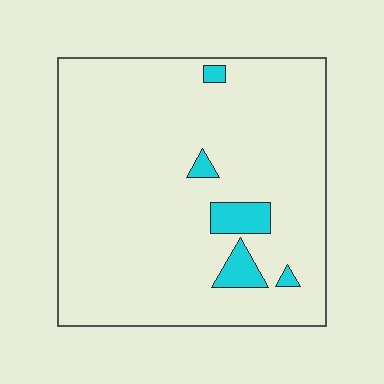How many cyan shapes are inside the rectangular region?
5.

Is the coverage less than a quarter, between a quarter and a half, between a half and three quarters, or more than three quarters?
Less than a quarter.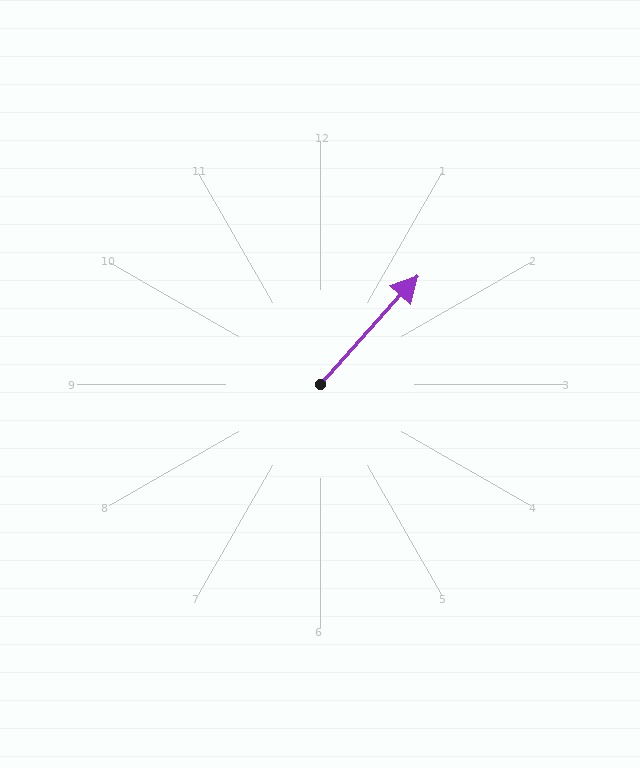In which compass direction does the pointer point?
Northeast.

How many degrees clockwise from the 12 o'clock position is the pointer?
Approximately 42 degrees.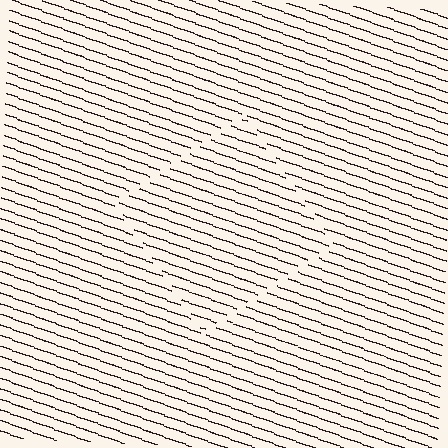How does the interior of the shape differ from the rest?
The interior of the shape contains the same grating, shifted by half a period — the contour is defined by the phase discontinuity where line-ends from the inner and outer gratings abut.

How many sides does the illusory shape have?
4 sides — the line-ends trace a square.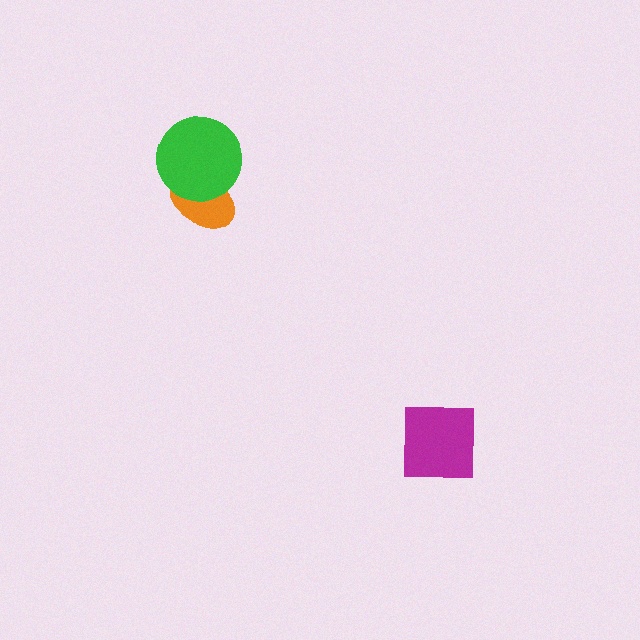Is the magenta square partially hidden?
No, no other shape covers it.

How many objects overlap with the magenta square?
0 objects overlap with the magenta square.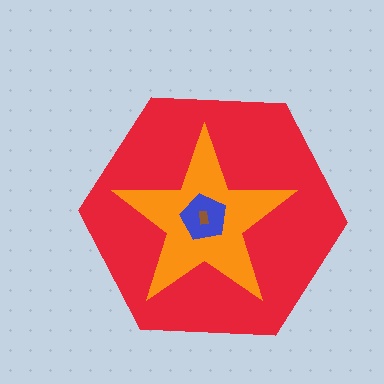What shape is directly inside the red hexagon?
The orange star.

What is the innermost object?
The brown rectangle.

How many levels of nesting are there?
4.